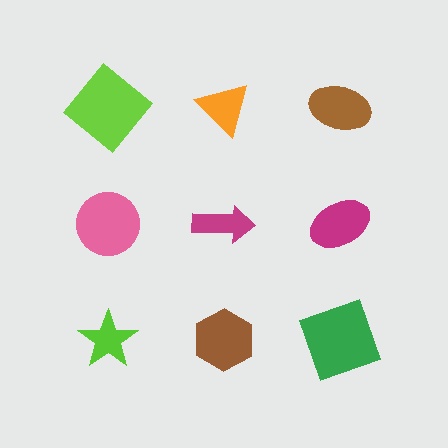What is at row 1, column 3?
A brown ellipse.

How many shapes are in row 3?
3 shapes.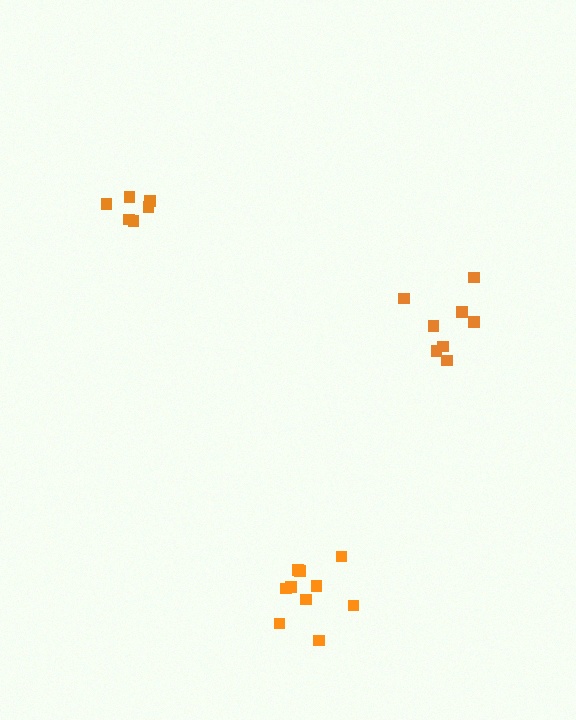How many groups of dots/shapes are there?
There are 3 groups.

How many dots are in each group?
Group 1: 8 dots, Group 2: 6 dots, Group 3: 10 dots (24 total).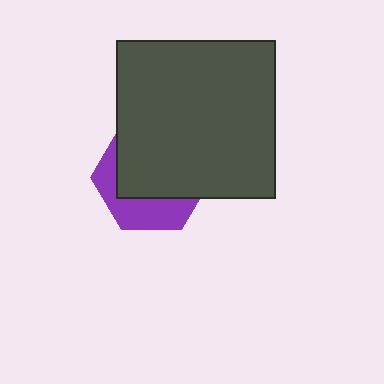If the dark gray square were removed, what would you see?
You would see the complete purple hexagon.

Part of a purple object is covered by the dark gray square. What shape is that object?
It is a hexagon.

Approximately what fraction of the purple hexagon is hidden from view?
Roughly 66% of the purple hexagon is hidden behind the dark gray square.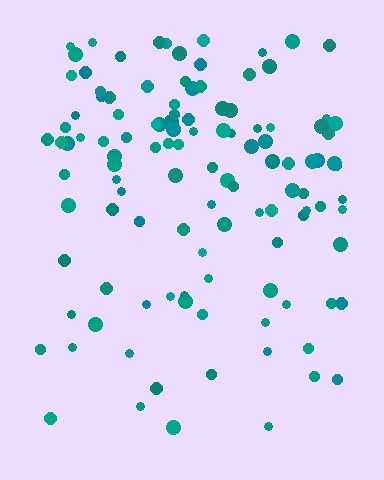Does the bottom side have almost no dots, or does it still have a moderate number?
Still a moderate number, just noticeably fewer than the top.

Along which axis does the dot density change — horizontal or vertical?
Vertical.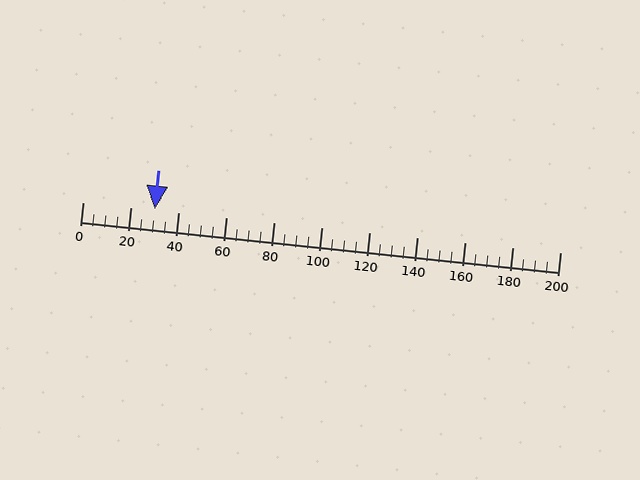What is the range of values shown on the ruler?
The ruler shows values from 0 to 200.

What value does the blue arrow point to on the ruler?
The blue arrow points to approximately 30.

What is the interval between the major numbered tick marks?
The major tick marks are spaced 20 units apart.